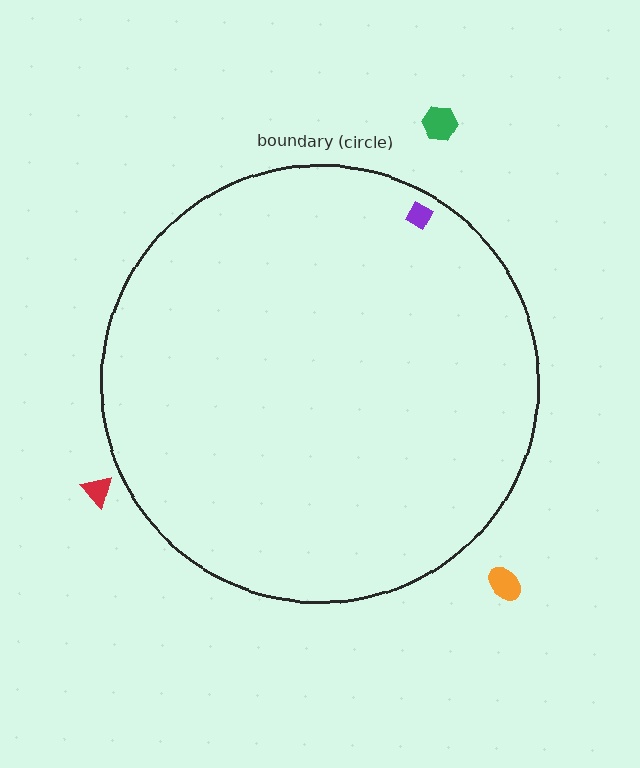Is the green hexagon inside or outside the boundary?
Outside.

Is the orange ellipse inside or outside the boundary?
Outside.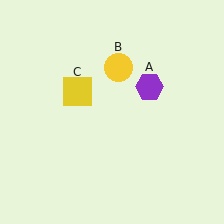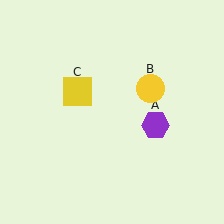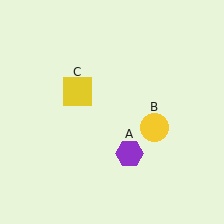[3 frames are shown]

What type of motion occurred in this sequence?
The purple hexagon (object A), yellow circle (object B) rotated clockwise around the center of the scene.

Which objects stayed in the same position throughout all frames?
Yellow square (object C) remained stationary.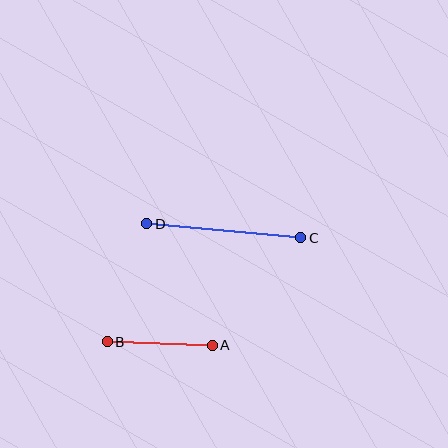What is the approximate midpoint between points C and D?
The midpoint is at approximately (224, 231) pixels.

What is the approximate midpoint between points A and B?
The midpoint is at approximately (160, 343) pixels.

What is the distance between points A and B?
The distance is approximately 105 pixels.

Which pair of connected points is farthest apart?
Points C and D are farthest apart.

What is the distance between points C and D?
The distance is approximately 154 pixels.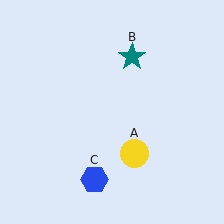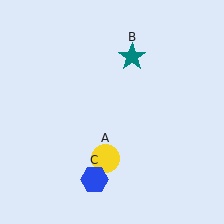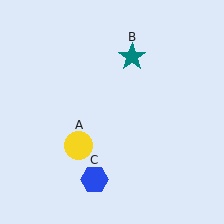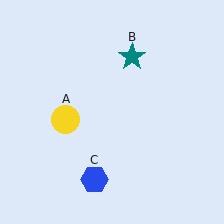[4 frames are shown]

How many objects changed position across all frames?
1 object changed position: yellow circle (object A).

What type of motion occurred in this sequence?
The yellow circle (object A) rotated clockwise around the center of the scene.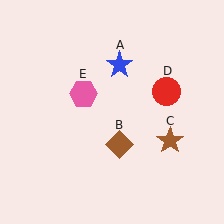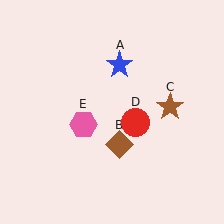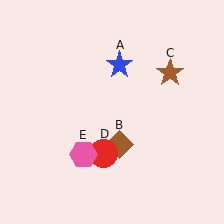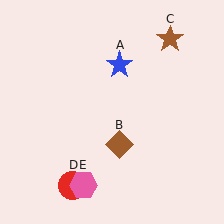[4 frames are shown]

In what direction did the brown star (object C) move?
The brown star (object C) moved up.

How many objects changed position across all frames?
3 objects changed position: brown star (object C), red circle (object D), pink hexagon (object E).